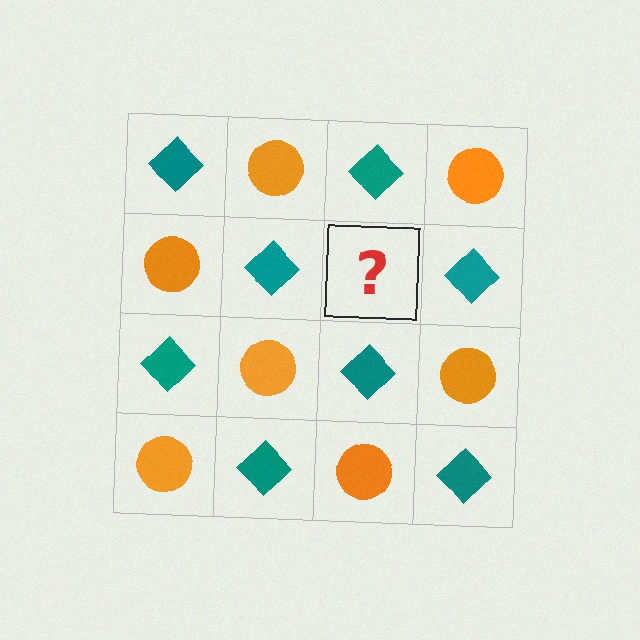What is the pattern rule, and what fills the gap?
The rule is that it alternates teal diamond and orange circle in a checkerboard pattern. The gap should be filled with an orange circle.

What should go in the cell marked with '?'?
The missing cell should contain an orange circle.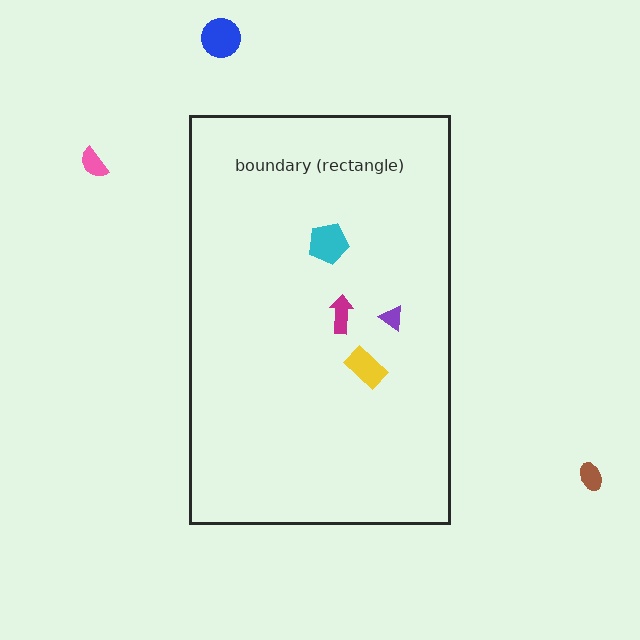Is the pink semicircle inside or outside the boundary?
Outside.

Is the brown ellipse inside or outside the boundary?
Outside.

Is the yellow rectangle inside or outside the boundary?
Inside.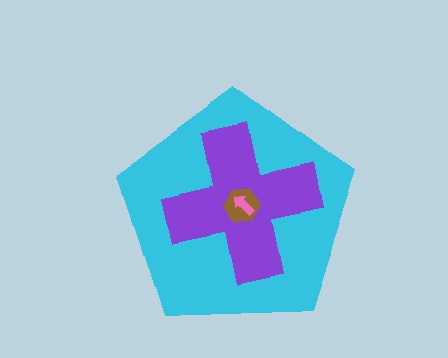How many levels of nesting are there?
4.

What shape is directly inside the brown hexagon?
The pink arrow.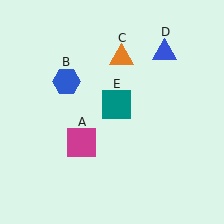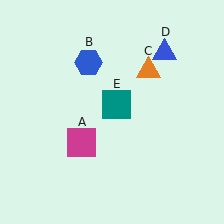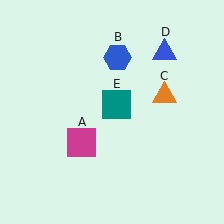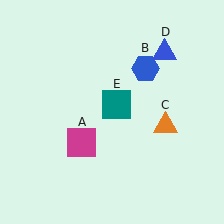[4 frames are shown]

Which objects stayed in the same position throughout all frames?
Magenta square (object A) and blue triangle (object D) and teal square (object E) remained stationary.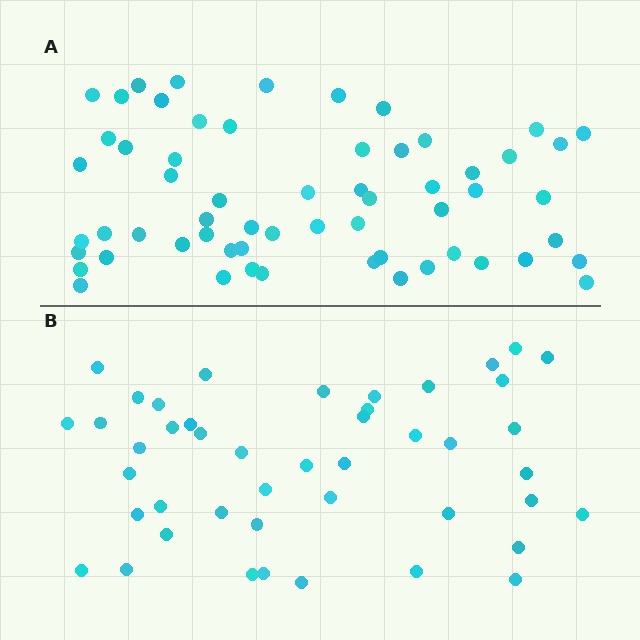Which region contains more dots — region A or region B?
Region A (the top region) has more dots.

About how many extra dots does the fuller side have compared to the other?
Region A has approximately 15 more dots than region B.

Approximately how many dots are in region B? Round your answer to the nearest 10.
About 40 dots. (The exact count is 45, which rounds to 40.)